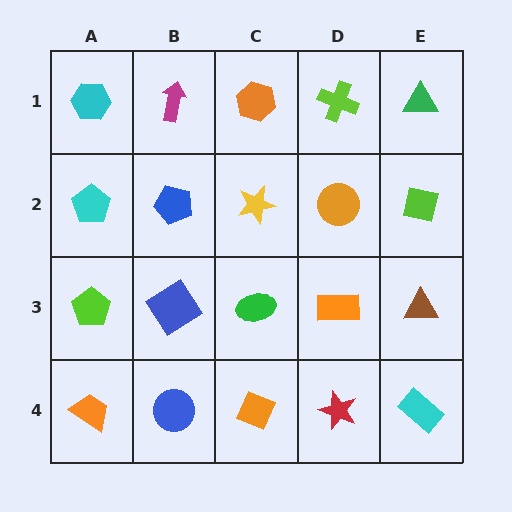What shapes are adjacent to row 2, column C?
An orange hexagon (row 1, column C), a green ellipse (row 3, column C), a blue pentagon (row 2, column B), an orange circle (row 2, column D).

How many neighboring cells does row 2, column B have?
4.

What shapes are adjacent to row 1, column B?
A blue pentagon (row 2, column B), a cyan hexagon (row 1, column A), an orange hexagon (row 1, column C).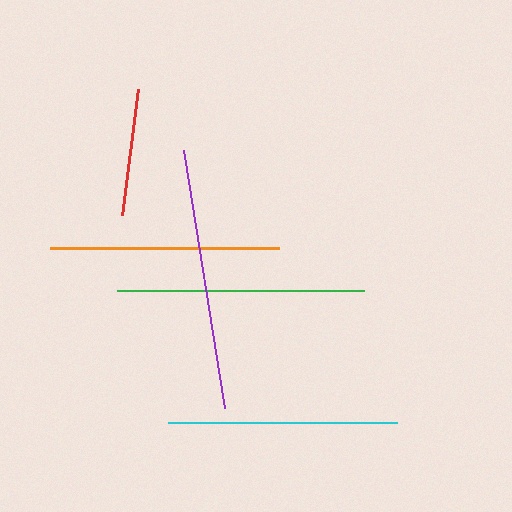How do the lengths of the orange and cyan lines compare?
The orange and cyan lines are approximately the same length.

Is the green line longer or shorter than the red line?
The green line is longer than the red line.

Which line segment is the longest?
The purple line is the longest at approximately 261 pixels.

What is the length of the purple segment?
The purple segment is approximately 261 pixels long.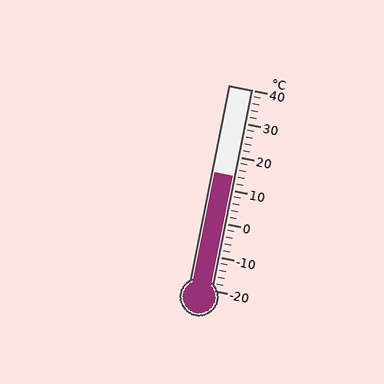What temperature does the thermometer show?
The thermometer shows approximately 14°C.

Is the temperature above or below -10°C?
The temperature is above -10°C.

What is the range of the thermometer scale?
The thermometer scale ranges from -20°C to 40°C.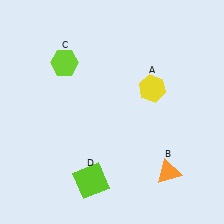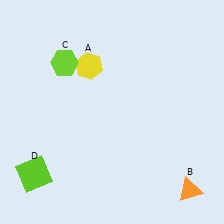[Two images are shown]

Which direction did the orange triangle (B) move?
The orange triangle (B) moved right.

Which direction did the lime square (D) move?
The lime square (D) moved left.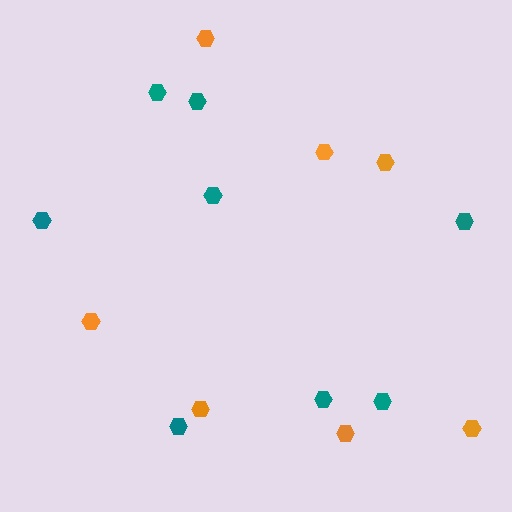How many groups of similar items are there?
There are 2 groups: one group of teal hexagons (8) and one group of orange hexagons (7).